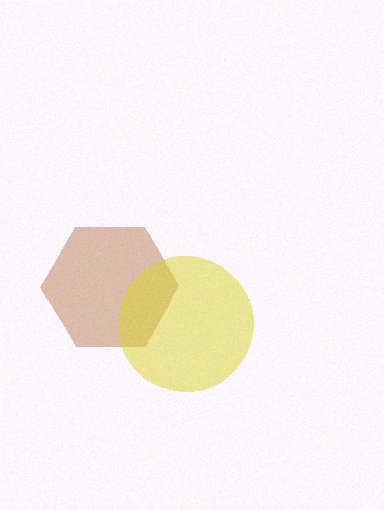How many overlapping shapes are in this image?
There are 2 overlapping shapes in the image.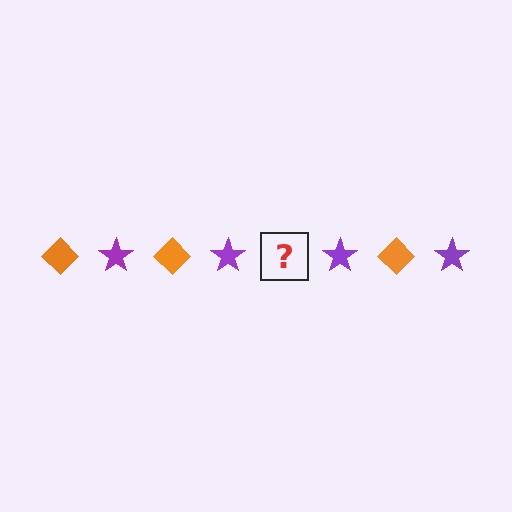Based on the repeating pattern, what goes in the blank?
The blank should be an orange diamond.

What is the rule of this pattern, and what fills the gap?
The rule is that the pattern alternates between orange diamond and purple star. The gap should be filled with an orange diamond.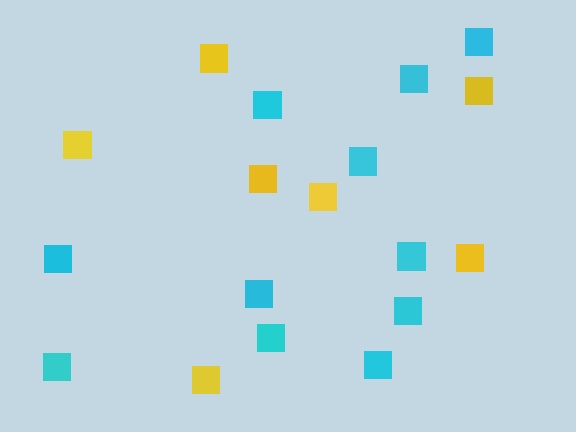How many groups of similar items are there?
There are 2 groups: one group of yellow squares (7) and one group of cyan squares (11).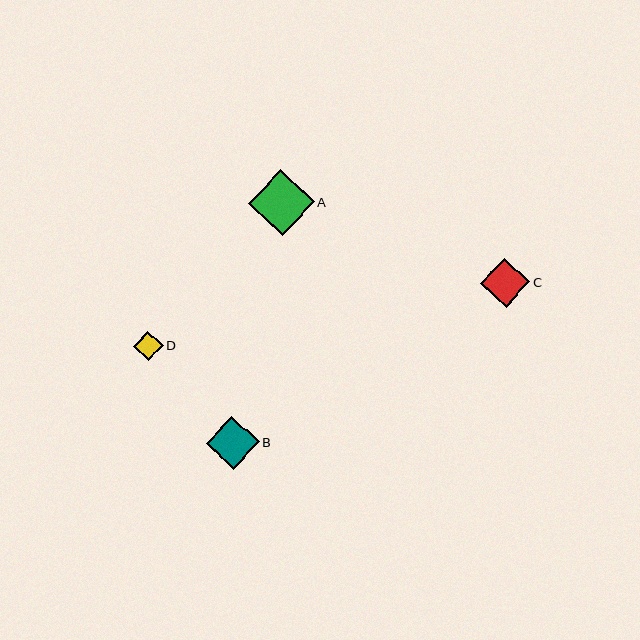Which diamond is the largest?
Diamond A is the largest with a size of approximately 66 pixels.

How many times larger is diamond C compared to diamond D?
Diamond C is approximately 1.6 times the size of diamond D.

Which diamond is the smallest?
Diamond D is the smallest with a size of approximately 30 pixels.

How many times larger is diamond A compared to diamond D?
Diamond A is approximately 2.2 times the size of diamond D.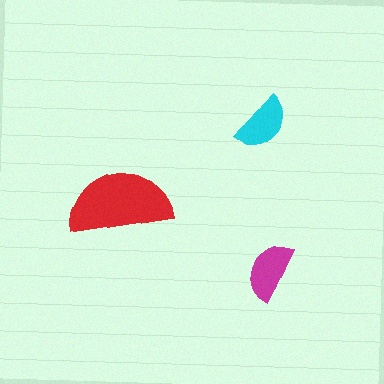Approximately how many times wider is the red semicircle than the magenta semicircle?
About 1.5 times wider.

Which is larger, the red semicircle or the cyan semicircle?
The red one.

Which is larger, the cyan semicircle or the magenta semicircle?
The magenta one.